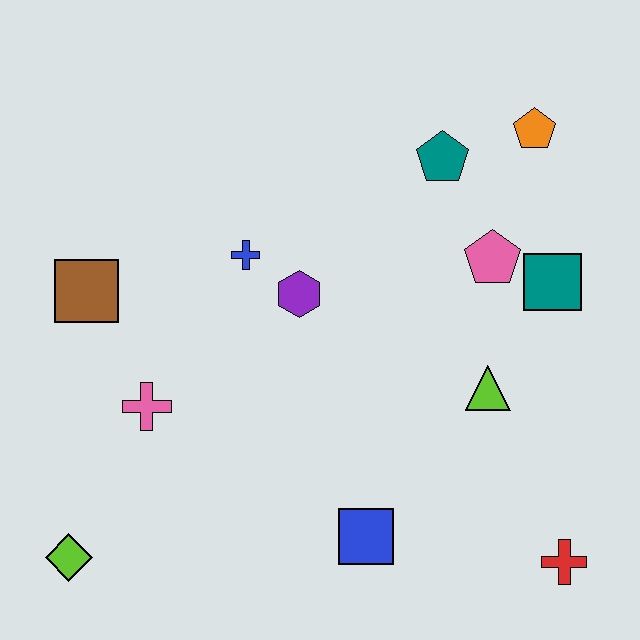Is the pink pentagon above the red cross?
Yes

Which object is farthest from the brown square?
The red cross is farthest from the brown square.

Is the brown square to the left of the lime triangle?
Yes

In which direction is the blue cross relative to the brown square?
The blue cross is to the right of the brown square.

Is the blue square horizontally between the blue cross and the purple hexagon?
No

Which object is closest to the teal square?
The pink pentagon is closest to the teal square.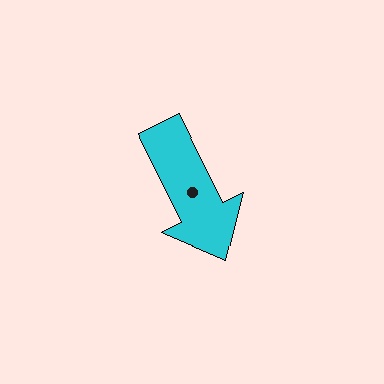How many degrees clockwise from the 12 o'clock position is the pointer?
Approximately 154 degrees.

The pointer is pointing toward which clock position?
Roughly 5 o'clock.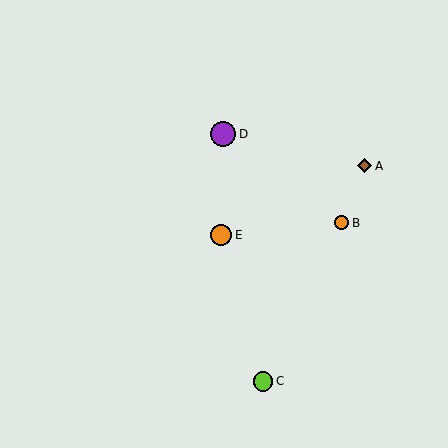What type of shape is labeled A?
Shape A is a brown diamond.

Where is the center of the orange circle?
The center of the orange circle is at (342, 223).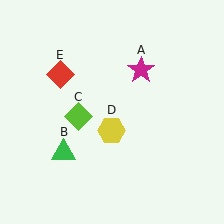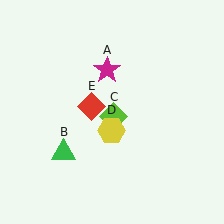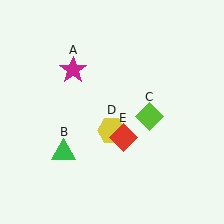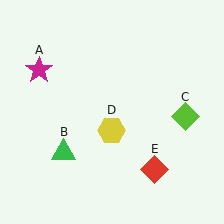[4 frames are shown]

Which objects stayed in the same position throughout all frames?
Green triangle (object B) and yellow hexagon (object D) remained stationary.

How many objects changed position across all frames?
3 objects changed position: magenta star (object A), lime diamond (object C), red diamond (object E).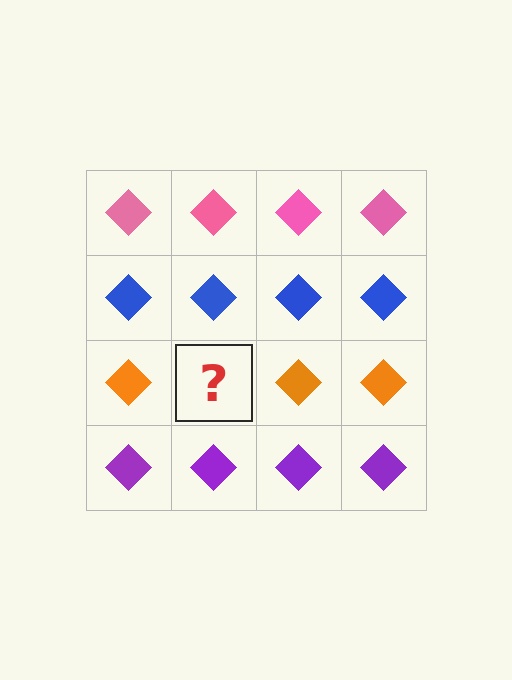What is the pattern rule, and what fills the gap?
The rule is that each row has a consistent color. The gap should be filled with an orange diamond.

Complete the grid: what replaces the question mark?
The question mark should be replaced with an orange diamond.